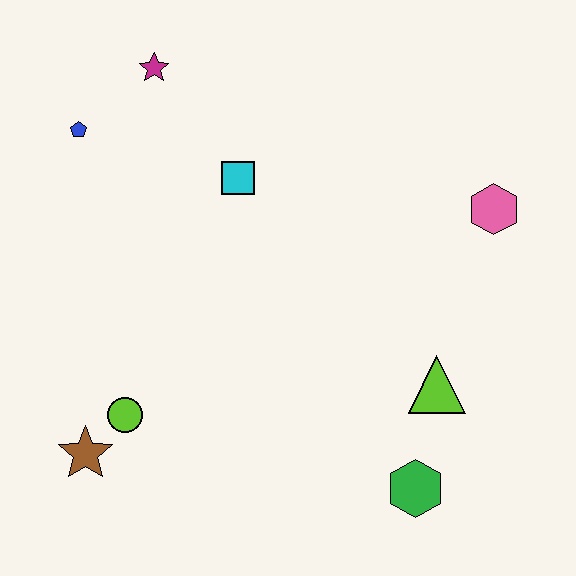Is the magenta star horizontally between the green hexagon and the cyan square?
No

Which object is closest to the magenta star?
The blue pentagon is closest to the magenta star.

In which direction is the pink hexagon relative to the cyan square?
The pink hexagon is to the right of the cyan square.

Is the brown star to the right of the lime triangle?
No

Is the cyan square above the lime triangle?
Yes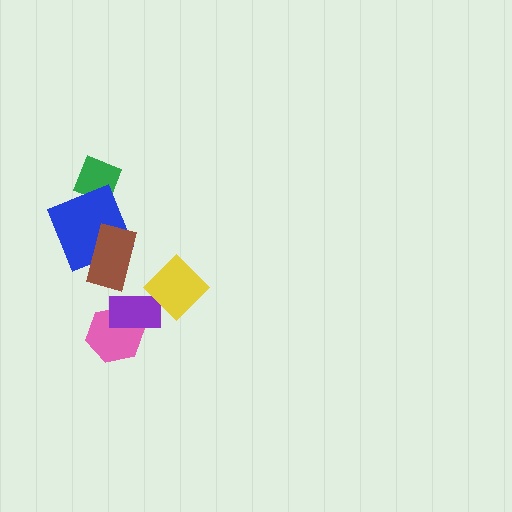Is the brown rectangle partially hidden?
No, no other shape covers it.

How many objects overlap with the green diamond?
1 object overlaps with the green diamond.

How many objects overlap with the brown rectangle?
1 object overlaps with the brown rectangle.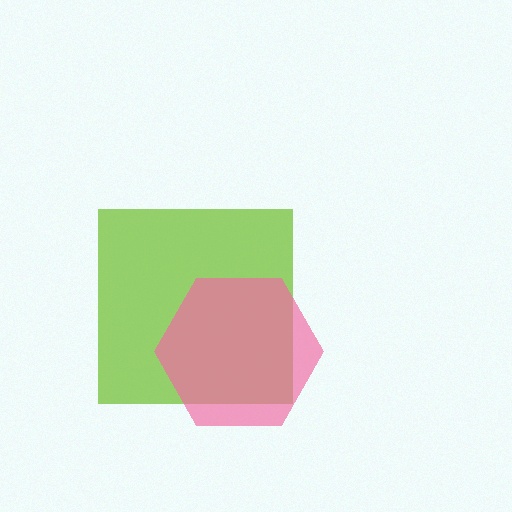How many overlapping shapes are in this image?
There are 2 overlapping shapes in the image.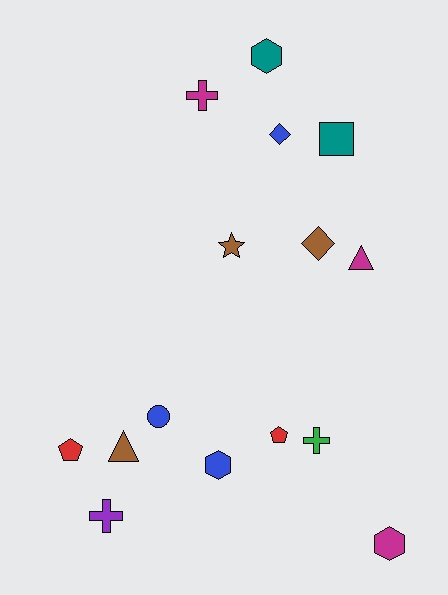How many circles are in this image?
There is 1 circle.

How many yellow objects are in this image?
There are no yellow objects.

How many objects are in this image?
There are 15 objects.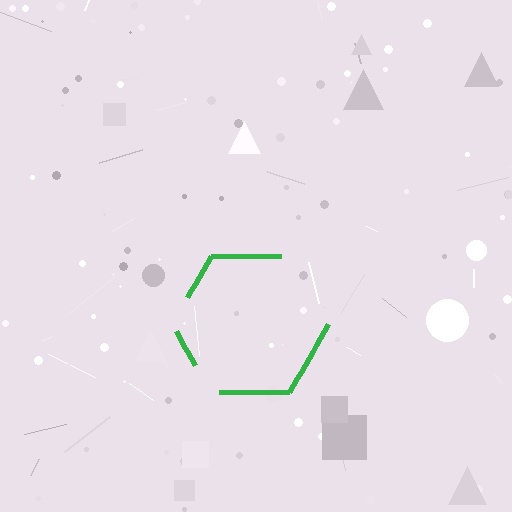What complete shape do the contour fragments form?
The contour fragments form a hexagon.